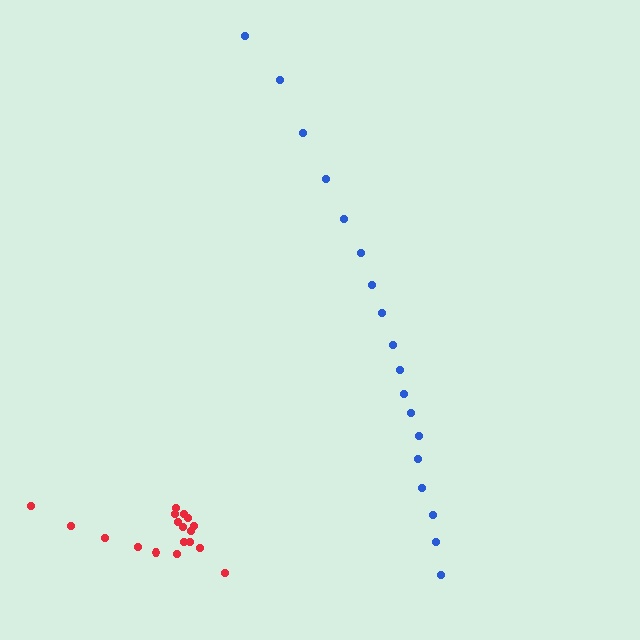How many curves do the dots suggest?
There are 2 distinct paths.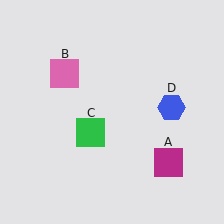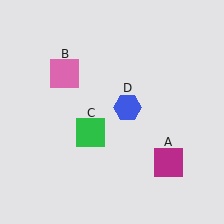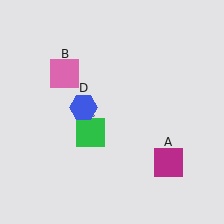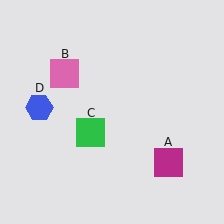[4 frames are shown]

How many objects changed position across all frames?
1 object changed position: blue hexagon (object D).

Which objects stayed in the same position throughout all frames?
Magenta square (object A) and pink square (object B) and green square (object C) remained stationary.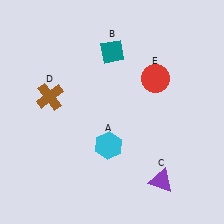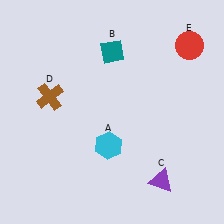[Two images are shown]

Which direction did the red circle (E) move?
The red circle (E) moved right.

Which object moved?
The red circle (E) moved right.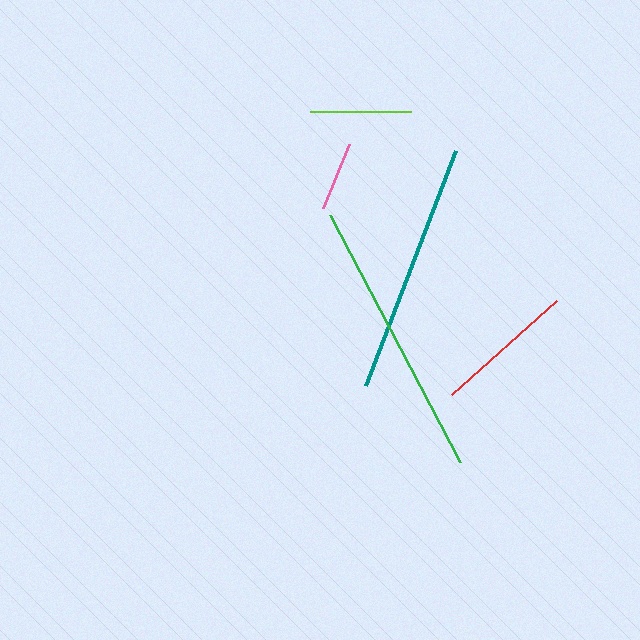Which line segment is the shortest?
The pink line is the shortest at approximately 69 pixels.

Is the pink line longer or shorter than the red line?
The red line is longer than the pink line.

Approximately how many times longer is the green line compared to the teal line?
The green line is approximately 1.1 times the length of the teal line.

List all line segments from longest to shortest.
From longest to shortest: green, teal, red, lime, pink.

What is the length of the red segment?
The red segment is approximately 141 pixels long.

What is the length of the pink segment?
The pink segment is approximately 69 pixels long.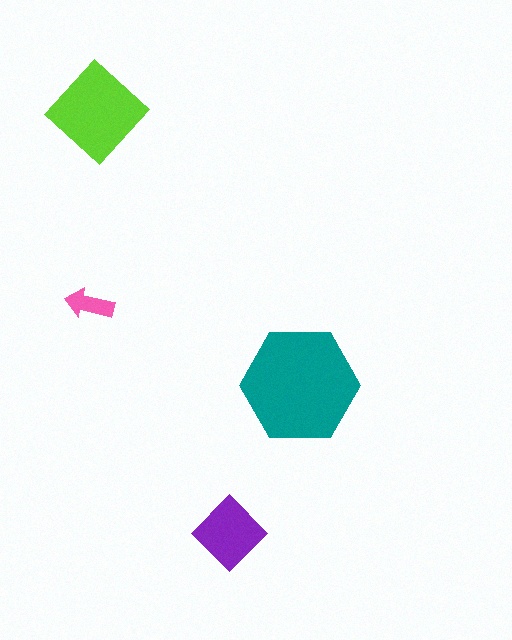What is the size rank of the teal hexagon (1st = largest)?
1st.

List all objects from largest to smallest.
The teal hexagon, the lime diamond, the purple diamond, the pink arrow.